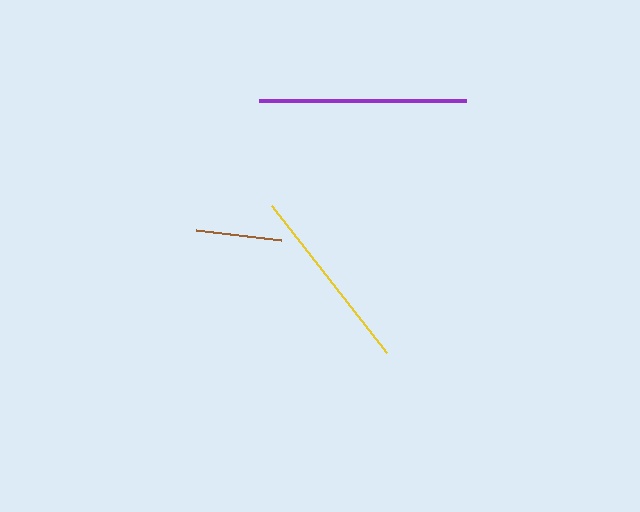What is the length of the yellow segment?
The yellow segment is approximately 187 pixels long.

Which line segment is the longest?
The purple line is the longest at approximately 207 pixels.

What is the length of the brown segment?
The brown segment is approximately 85 pixels long.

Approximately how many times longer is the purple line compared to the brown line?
The purple line is approximately 2.4 times the length of the brown line.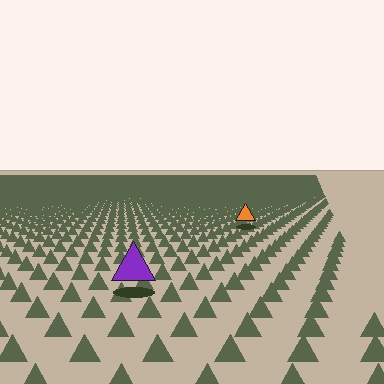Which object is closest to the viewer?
The purple triangle is closest. The texture marks near it are larger and more spread out.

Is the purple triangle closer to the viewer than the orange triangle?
Yes. The purple triangle is closer — you can tell from the texture gradient: the ground texture is coarser near it.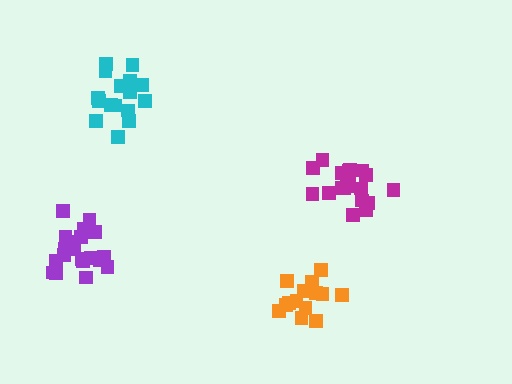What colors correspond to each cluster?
The clusters are colored: orange, purple, magenta, cyan.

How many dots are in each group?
Group 1: 15 dots, Group 2: 20 dots, Group 3: 19 dots, Group 4: 17 dots (71 total).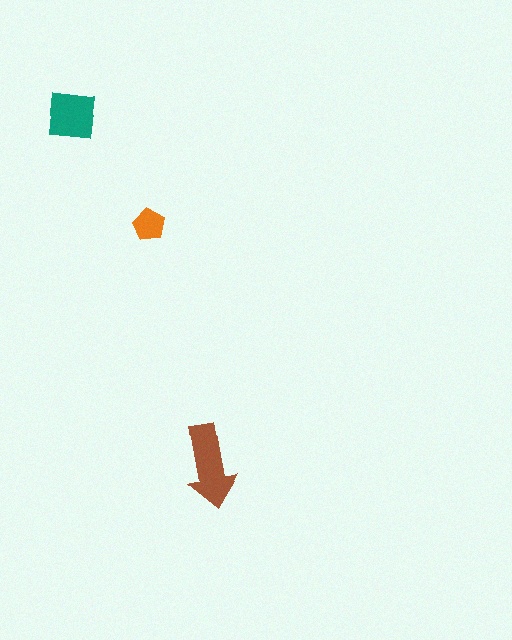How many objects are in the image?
There are 3 objects in the image.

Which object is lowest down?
The brown arrow is bottommost.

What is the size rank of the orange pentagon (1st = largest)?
3rd.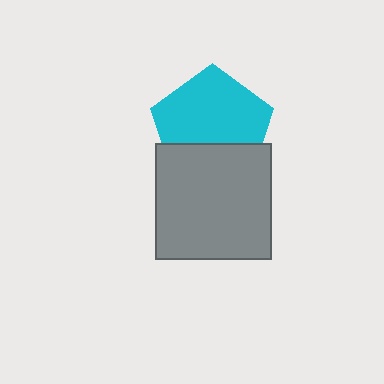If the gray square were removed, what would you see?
You would see the complete cyan pentagon.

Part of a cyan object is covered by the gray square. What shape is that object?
It is a pentagon.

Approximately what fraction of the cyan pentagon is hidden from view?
Roughly 33% of the cyan pentagon is hidden behind the gray square.